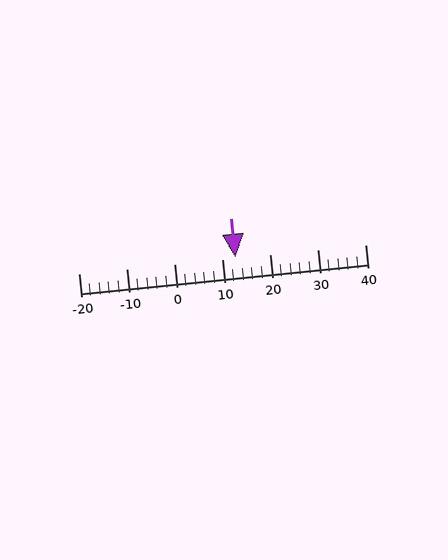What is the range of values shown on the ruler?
The ruler shows values from -20 to 40.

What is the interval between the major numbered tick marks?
The major tick marks are spaced 10 units apart.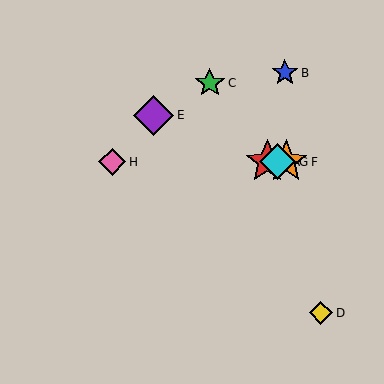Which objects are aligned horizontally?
Objects A, F, G, H are aligned horizontally.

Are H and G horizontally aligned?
Yes, both are at y≈162.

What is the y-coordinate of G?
Object G is at y≈162.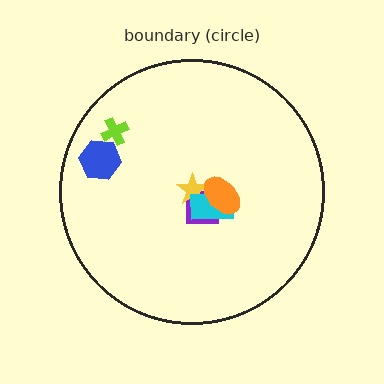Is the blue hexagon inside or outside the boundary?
Inside.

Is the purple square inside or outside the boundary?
Inside.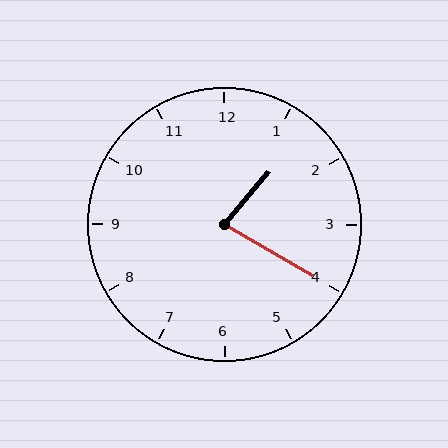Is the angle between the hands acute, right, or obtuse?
It is acute.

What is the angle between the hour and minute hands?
Approximately 80 degrees.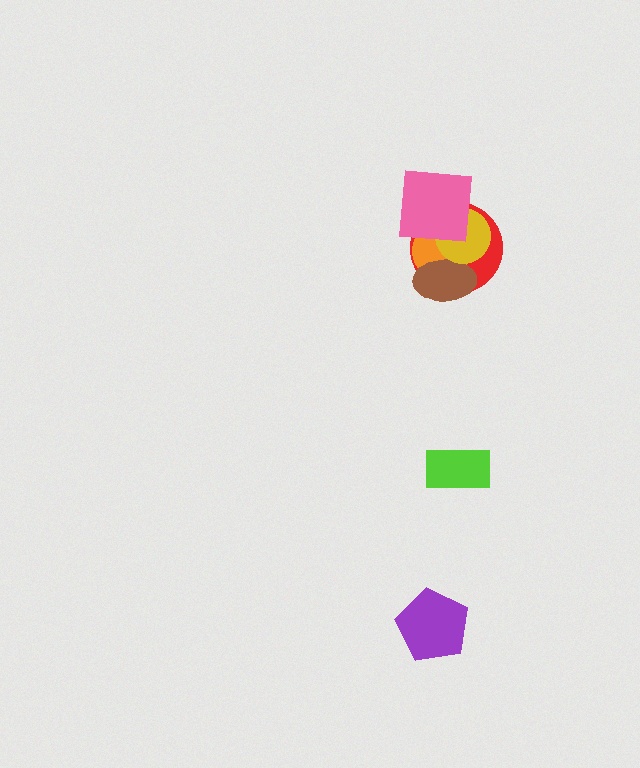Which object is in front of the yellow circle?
The pink square is in front of the yellow circle.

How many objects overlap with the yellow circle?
4 objects overlap with the yellow circle.